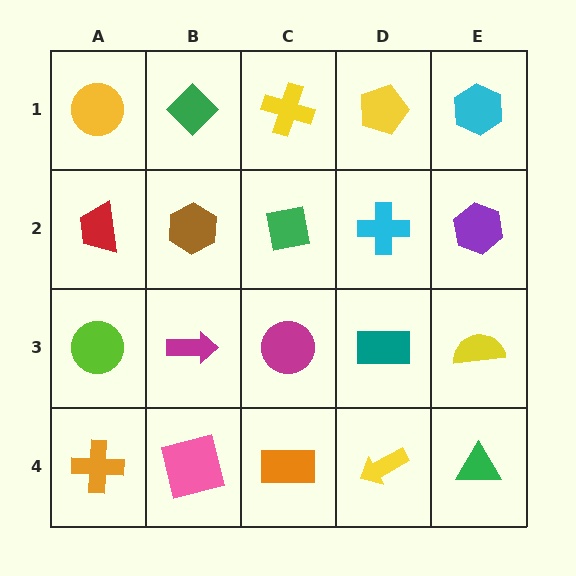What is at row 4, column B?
A pink square.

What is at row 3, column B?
A magenta arrow.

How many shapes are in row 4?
5 shapes.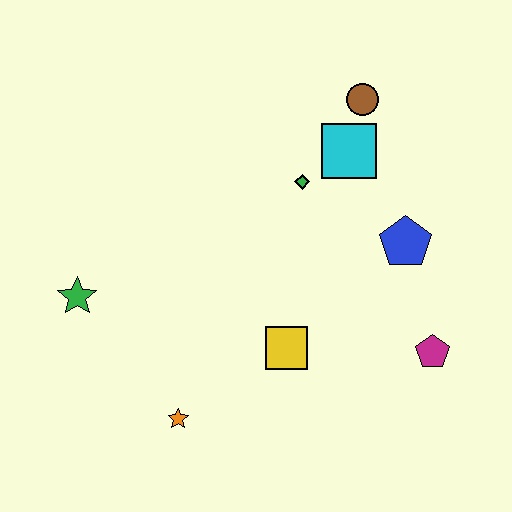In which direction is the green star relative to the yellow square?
The green star is to the left of the yellow square.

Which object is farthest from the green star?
The magenta pentagon is farthest from the green star.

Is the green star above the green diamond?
No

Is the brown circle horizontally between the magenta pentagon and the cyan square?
Yes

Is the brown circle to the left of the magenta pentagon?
Yes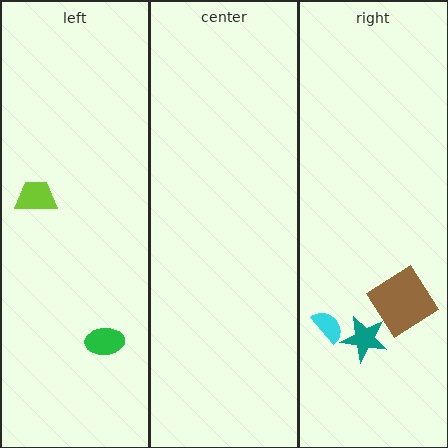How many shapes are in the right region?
3.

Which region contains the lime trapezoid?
The left region.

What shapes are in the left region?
The green ellipse, the lime trapezoid.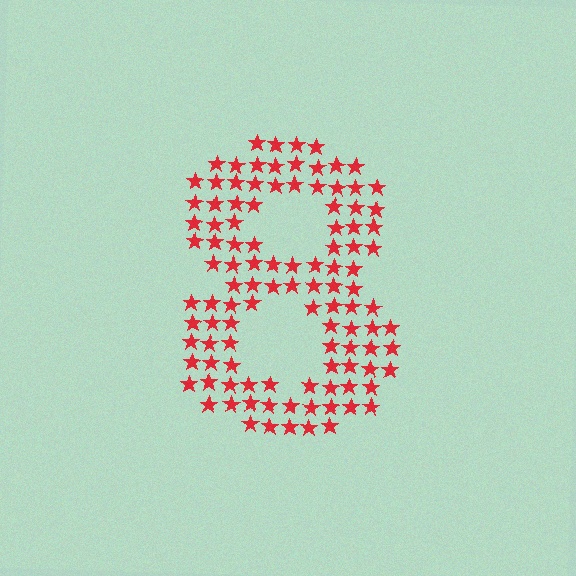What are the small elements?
The small elements are stars.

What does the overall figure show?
The overall figure shows the digit 8.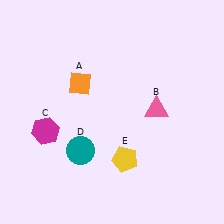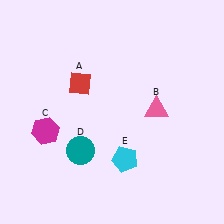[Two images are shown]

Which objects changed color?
A changed from orange to red. E changed from yellow to cyan.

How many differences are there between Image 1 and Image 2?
There are 2 differences between the two images.